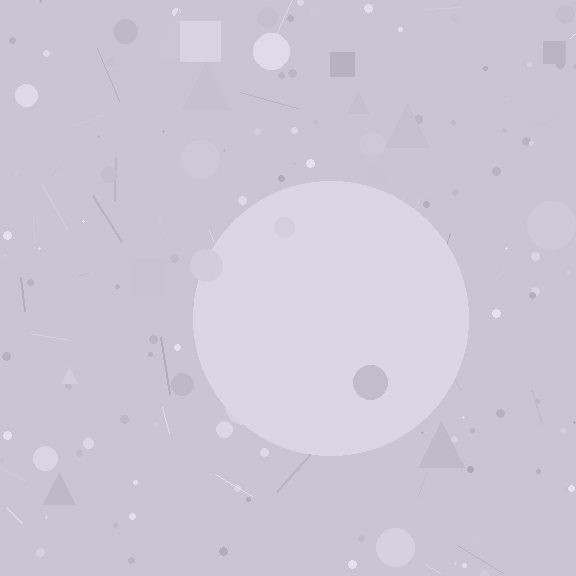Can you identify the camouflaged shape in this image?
The camouflaged shape is a circle.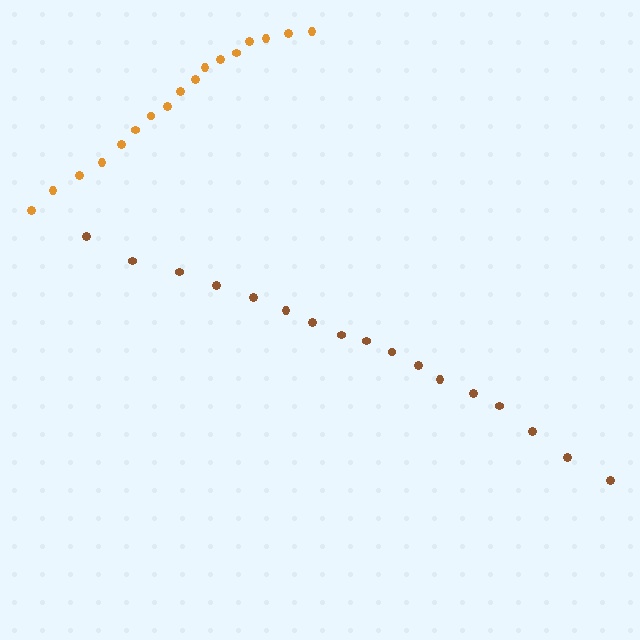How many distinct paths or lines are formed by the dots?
There are 2 distinct paths.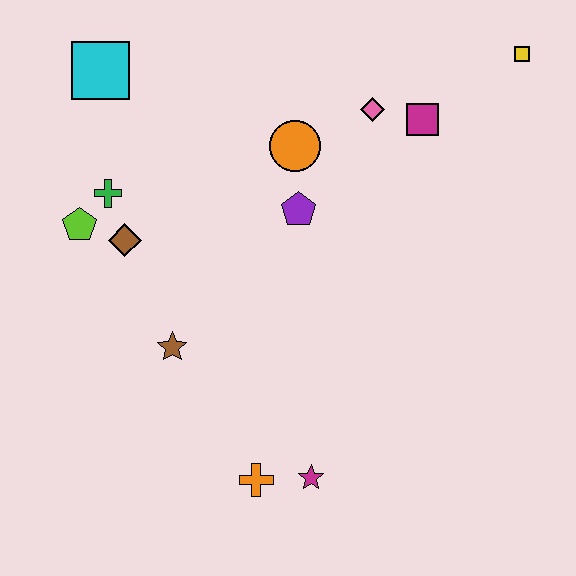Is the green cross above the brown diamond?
Yes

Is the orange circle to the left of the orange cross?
No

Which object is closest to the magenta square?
The pink diamond is closest to the magenta square.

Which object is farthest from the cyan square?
The magenta star is farthest from the cyan square.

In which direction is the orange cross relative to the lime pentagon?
The orange cross is below the lime pentagon.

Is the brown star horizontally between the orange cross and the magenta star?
No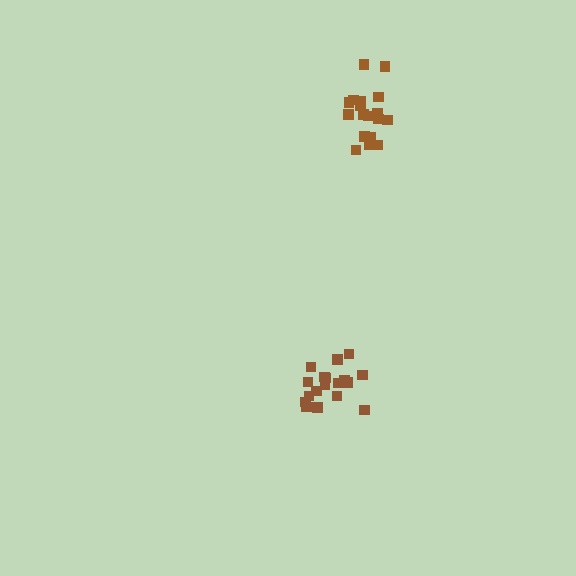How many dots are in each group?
Group 1: 18 dots, Group 2: 18 dots (36 total).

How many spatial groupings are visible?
There are 2 spatial groupings.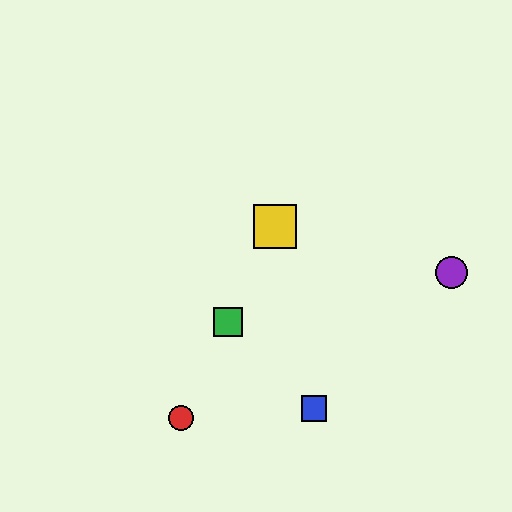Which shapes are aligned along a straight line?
The red circle, the green square, the yellow square are aligned along a straight line.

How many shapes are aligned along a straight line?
3 shapes (the red circle, the green square, the yellow square) are aligned along a straight line.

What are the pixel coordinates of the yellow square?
The yellow square is at (275, 227).